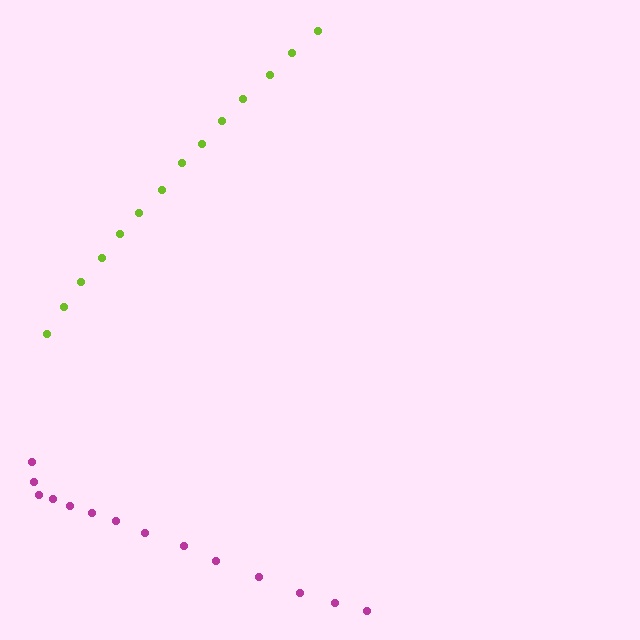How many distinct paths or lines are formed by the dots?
There are 2 distinct paths.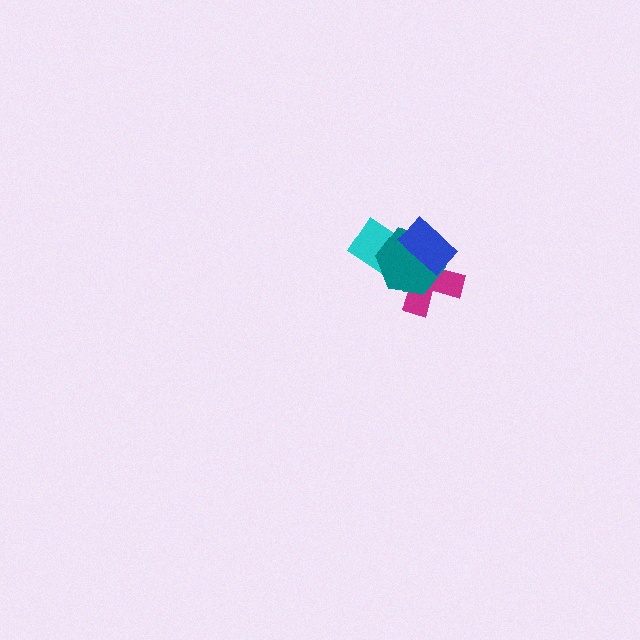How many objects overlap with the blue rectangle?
3 objects overlap with the blue rectangle.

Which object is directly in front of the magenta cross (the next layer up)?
The teal hexagon is directly in front of the magenta cross.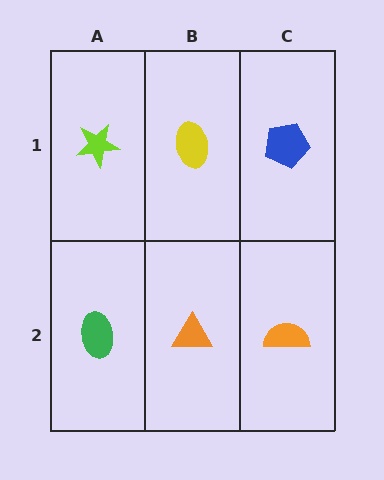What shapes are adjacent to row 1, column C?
An orange semicircle (row 2, column C), a yellow ellipse (row 1, column B).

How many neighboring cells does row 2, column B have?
3.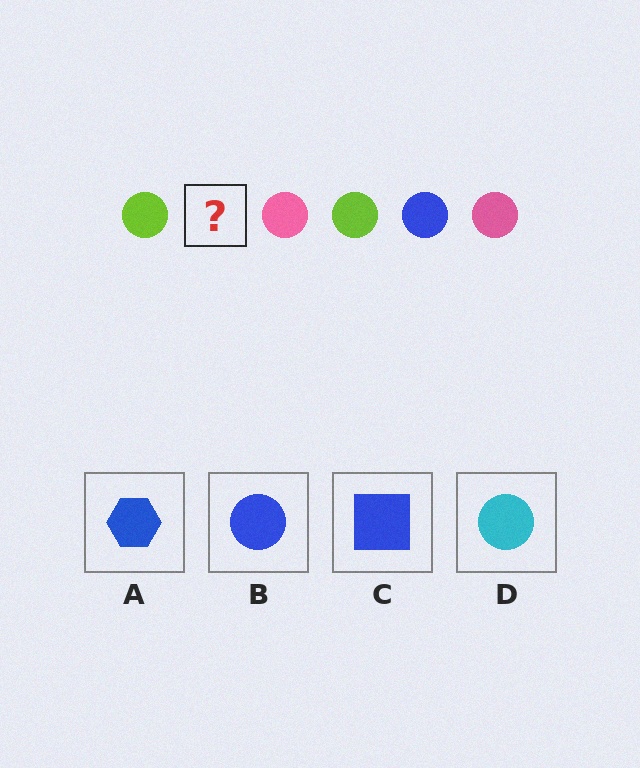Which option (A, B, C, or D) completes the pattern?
B.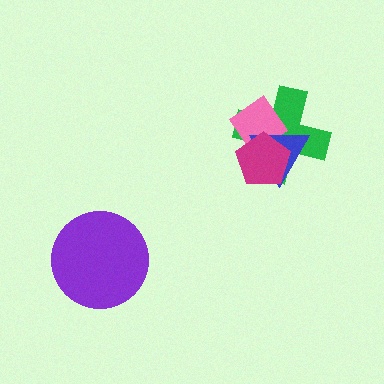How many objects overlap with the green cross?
3 objects overlap with the green cross.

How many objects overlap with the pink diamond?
3 objects overlap with the pink diamond.